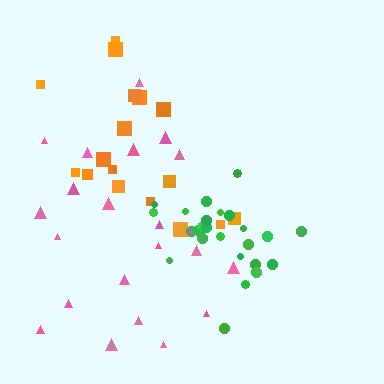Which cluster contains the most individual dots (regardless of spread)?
Green (25).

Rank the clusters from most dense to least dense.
green, pink, orange.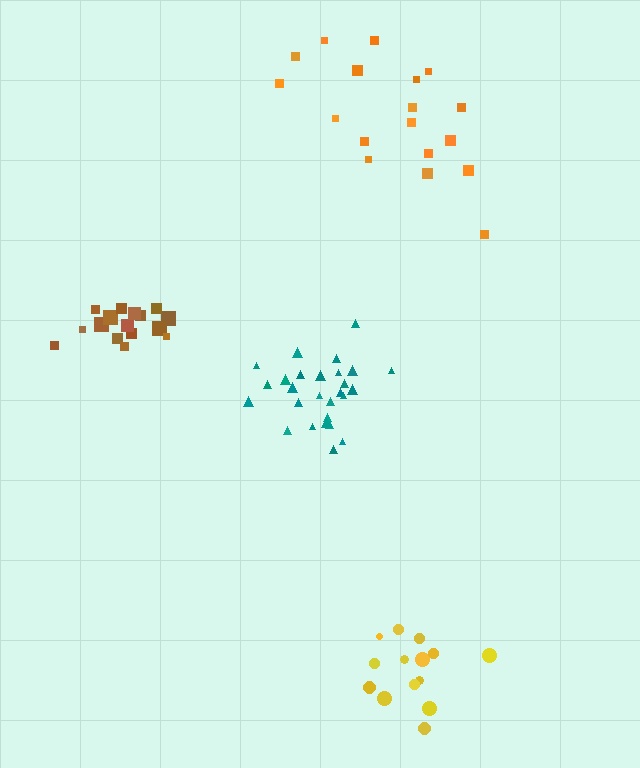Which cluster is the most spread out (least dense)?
Orange.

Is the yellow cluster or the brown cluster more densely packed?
Brown.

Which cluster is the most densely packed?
Teal.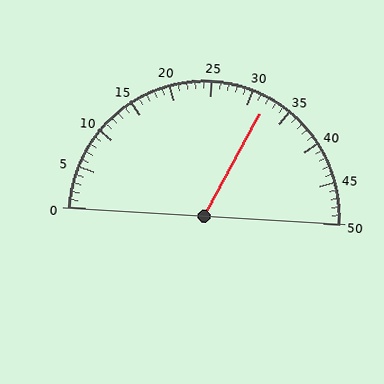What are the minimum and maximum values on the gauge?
The gauge ranges from 0 to 50.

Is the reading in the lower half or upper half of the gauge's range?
The reading is in the upper half of the range (0 to 50).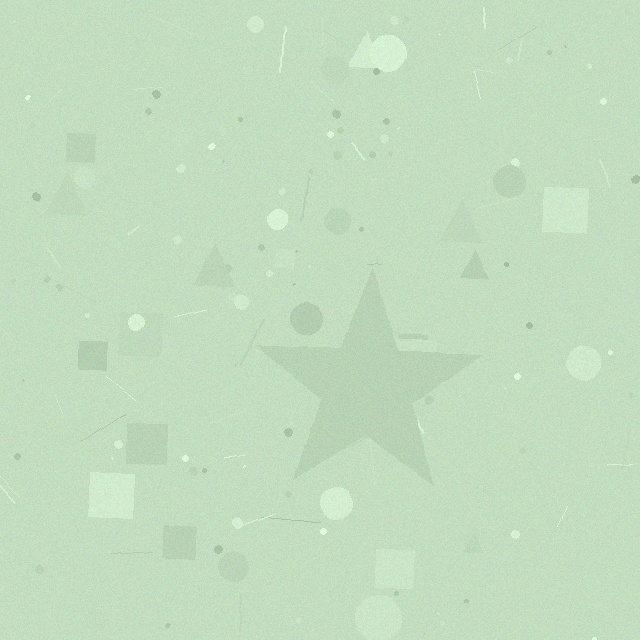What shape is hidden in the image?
A star is hidden in the image.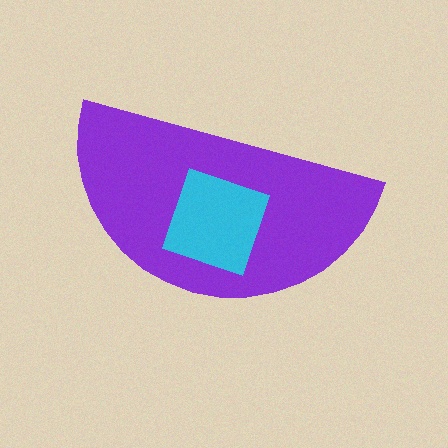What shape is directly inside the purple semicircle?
The cyan diamond.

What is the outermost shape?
The purple semicircle.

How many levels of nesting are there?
2.